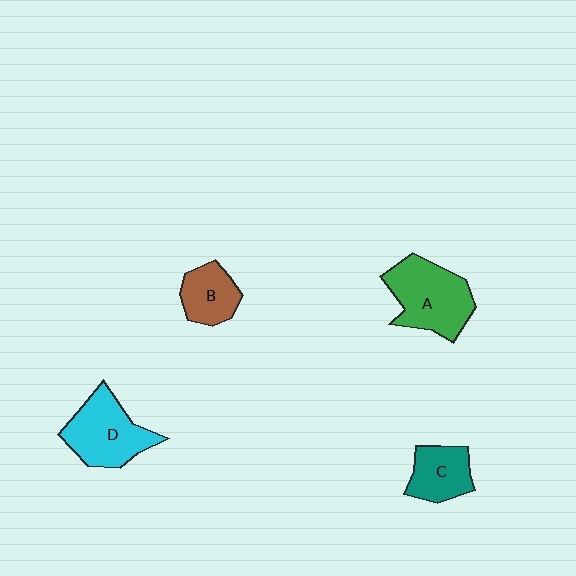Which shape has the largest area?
Shape A (green).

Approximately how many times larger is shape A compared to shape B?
Approximately 1.8 times.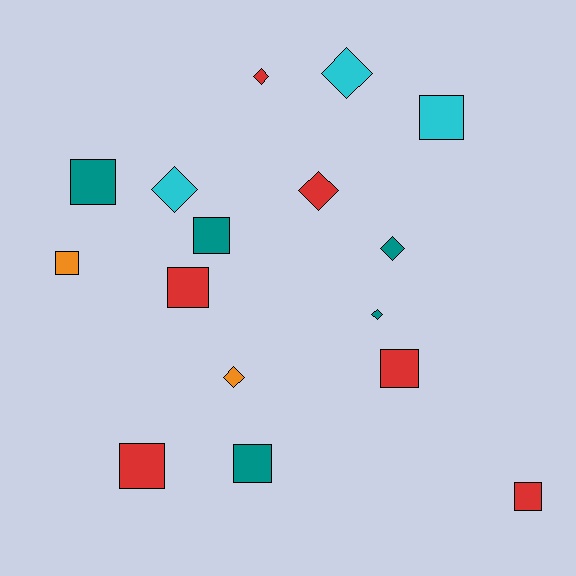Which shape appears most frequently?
Square, with 9 objects.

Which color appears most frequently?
Red, with 6 objects.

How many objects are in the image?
There are 16 objects.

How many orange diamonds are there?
There is 1 orange diamond.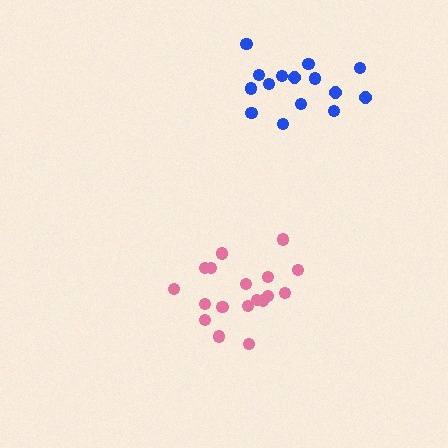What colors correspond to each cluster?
The clusters are colored: pink, blue.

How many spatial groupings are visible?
There are 2 spatial groupings.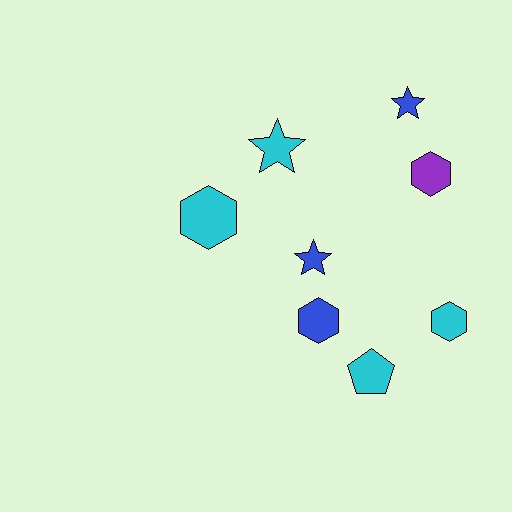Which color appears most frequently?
Cyan, with 4 objects.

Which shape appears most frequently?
Hexagon, with 4 objects.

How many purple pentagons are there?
There are no purple pentagons.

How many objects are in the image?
There are 8 objects.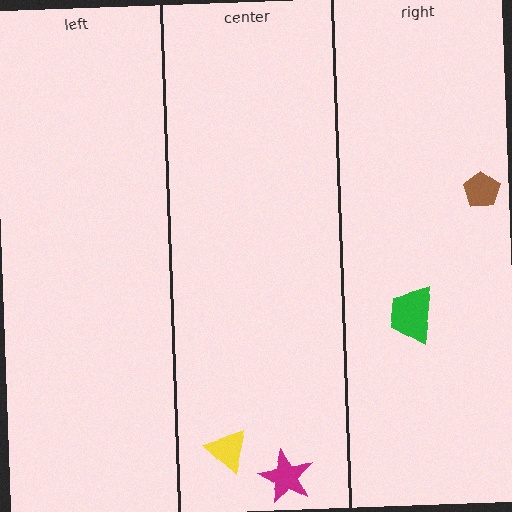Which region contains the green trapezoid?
The right region.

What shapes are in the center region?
The magenta star, the yellow triangle.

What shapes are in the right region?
The brown pentagon, the green trapezoid.